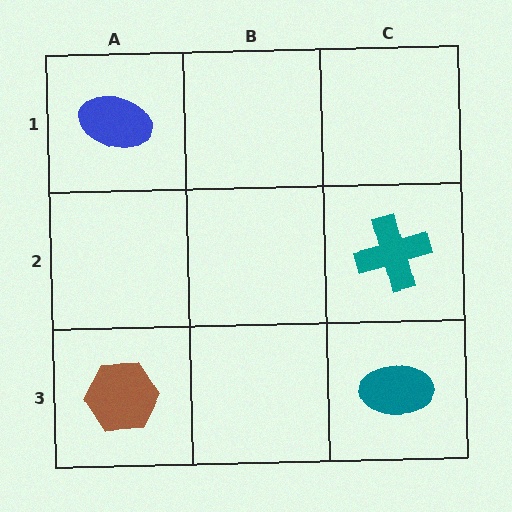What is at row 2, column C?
A teal cross.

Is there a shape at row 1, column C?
No, that cell is empty.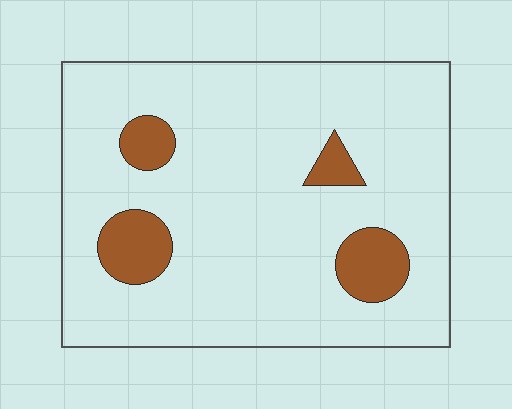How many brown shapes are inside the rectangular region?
4.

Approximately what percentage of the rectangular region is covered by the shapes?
Approximately 10%.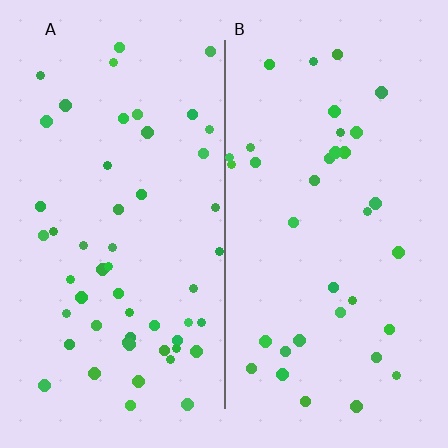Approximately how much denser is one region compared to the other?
Approximately 1.5× — region A over region B.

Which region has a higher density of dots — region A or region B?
A (the left).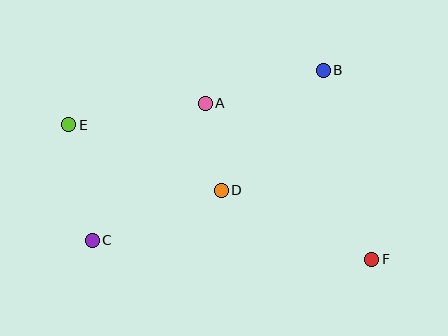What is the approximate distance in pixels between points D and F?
The distance between D and F is approximately 166 pixels.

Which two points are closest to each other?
Points A and D are closest to each other.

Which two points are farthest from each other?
Points E and F are farthest from each other.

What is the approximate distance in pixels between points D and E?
The distance between D and E is approximately 166 pixels.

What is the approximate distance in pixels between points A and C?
The distance between A and C is approximately 177 pixels.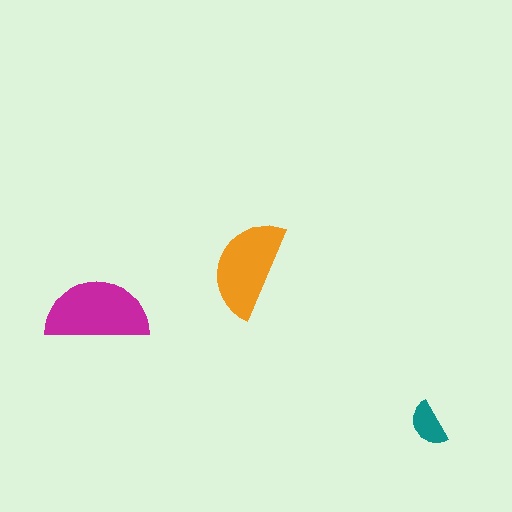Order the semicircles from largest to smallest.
the magenta one, the orange one, the teal one.